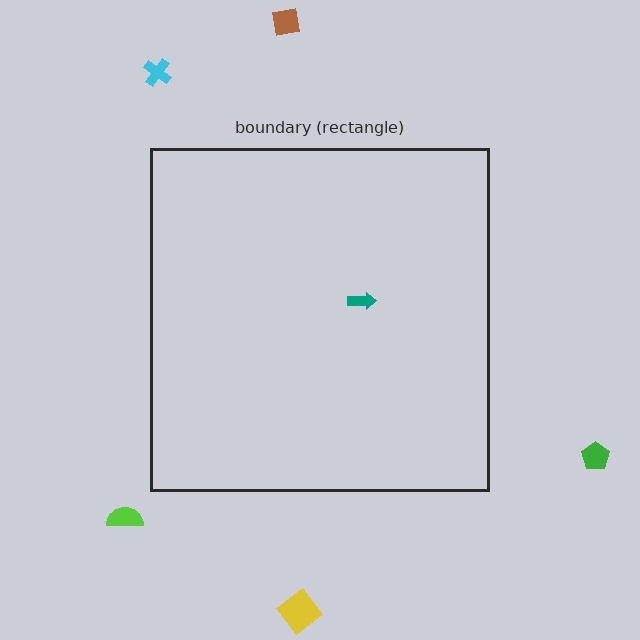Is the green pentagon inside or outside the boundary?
Outside.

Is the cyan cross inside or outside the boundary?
Outside.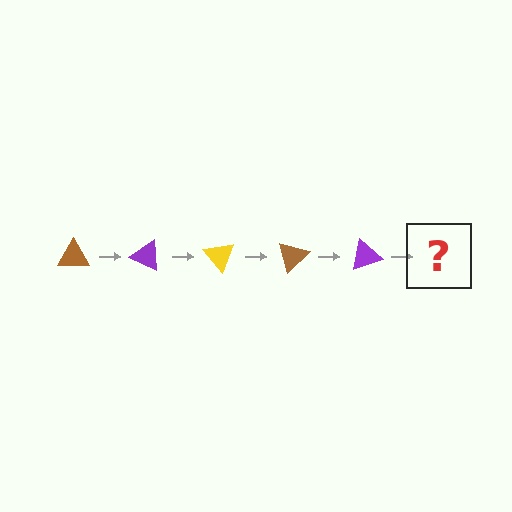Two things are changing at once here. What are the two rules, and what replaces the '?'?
The two rules are that it rotates 25 degrees each step and the color cycles through brown, purple, and yellow. The '?' should be a yellow triangle, rotated 125 degrees from the start.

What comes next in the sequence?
The next element should be a yellow triangle, rotated 125 degrees from the start.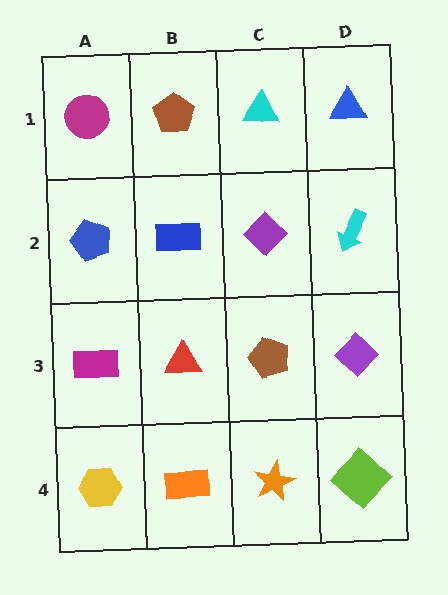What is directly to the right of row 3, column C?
A purple diamond.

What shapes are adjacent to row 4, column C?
A brown pentagon (row 3, column C), an orange rectangle (row 4, column B), a lime diamond (row 4, column D).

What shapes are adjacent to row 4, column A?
A magenta rectangle (row 3, column A), an orange rectangle (row 4, column B).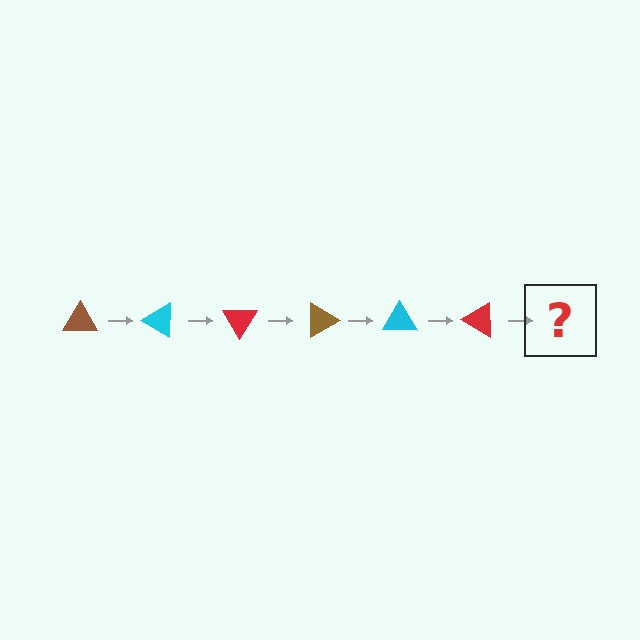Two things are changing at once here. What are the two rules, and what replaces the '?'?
The two rules are that it rotates 30 degrees each step and the color cycles through brown, cyan, and red. The '?' should be a brown triangle, rotated 180 degrees from the start.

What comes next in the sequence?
The next element should be a brown triangle, rotated 180 degrees from the start.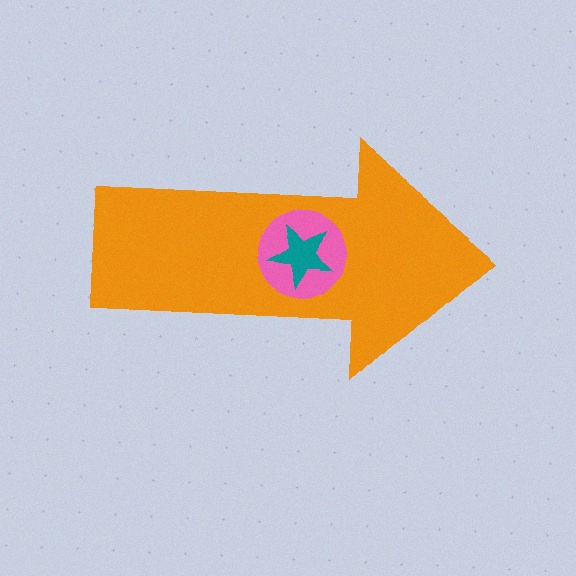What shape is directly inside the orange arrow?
The pink circle.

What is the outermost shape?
The orange arrow.